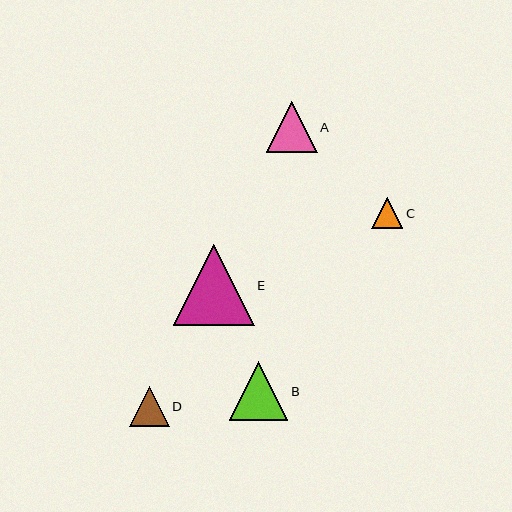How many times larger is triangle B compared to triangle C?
Triangle B is approximately 1.9 times the size of triangle C.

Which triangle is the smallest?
Triangle C is the smallest with a size of approximately 31 pixels.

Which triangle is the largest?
Triangle E is the largest with a size of approximately 80 pixels.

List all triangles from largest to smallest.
From largest to smallest: E, B, A, D, C.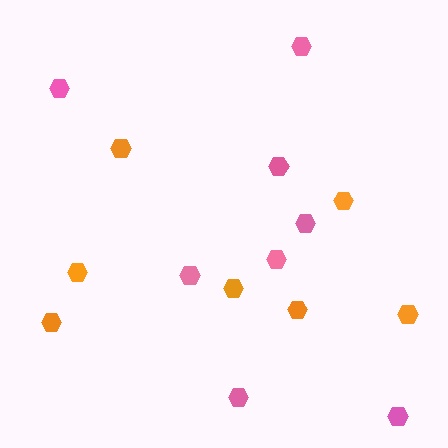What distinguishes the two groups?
There are 2 groups: one group of pink hexagons (8) and one group of orange hexagons (7).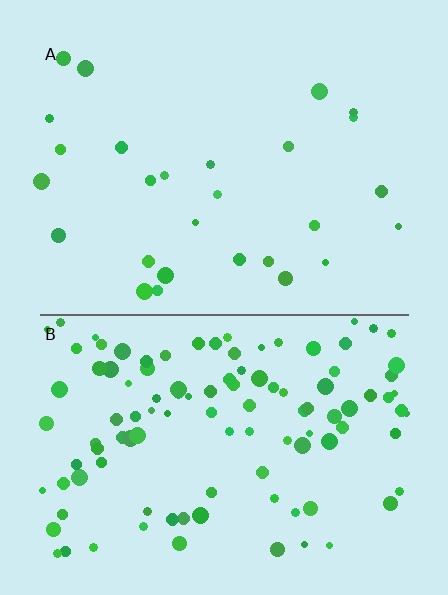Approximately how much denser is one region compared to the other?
Approximately 4.0× — region B over region A.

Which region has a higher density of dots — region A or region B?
B (the bottom).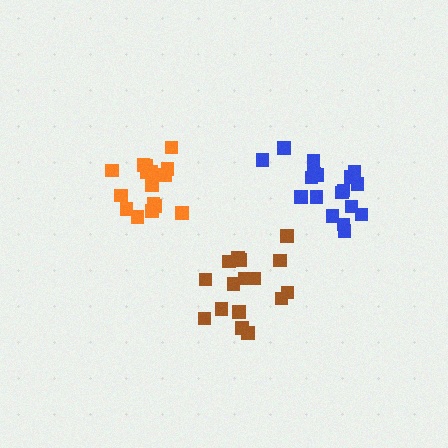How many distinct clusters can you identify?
There are 3 distinct clusters.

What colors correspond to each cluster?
The clusters are colored: orange, blue, brown.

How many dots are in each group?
Group 1: 17 dots, Group 2: 18 dots, Group 3: 16 dots (51 total).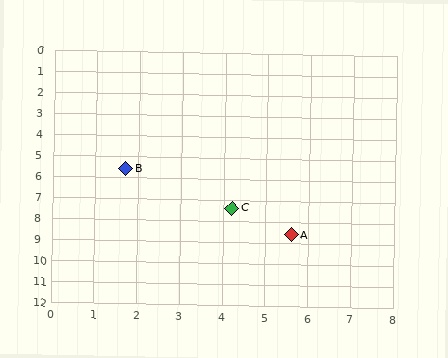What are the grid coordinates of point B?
Point B is at approximately (1.7, 5.6).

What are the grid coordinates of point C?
Point C is at approximately (4.2, 7.4).